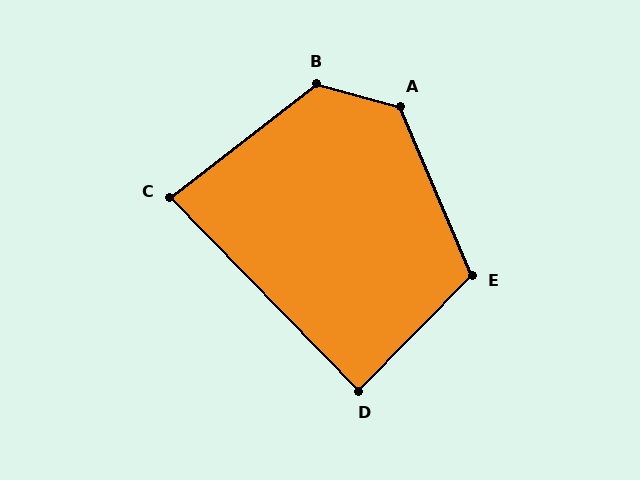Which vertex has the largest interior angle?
A, at approximately 128 degrees.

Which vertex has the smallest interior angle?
C, at approximately 84 degrees.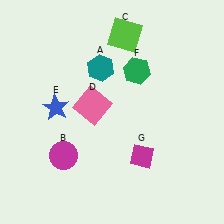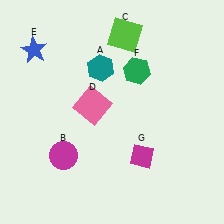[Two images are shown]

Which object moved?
The blue star (E) moved up.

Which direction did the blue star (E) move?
The blue star (E) moved up.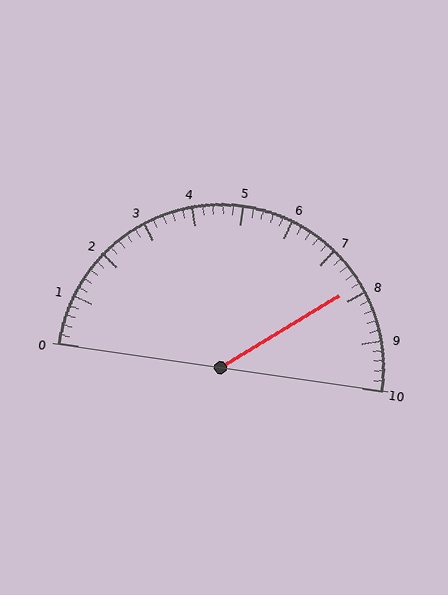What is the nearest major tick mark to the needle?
The nearest major tick mark is 8.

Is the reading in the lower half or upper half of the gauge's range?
The reading is in the upper half of the range (0 to 10).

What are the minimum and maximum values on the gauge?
The gauge ranges from 0 to 10.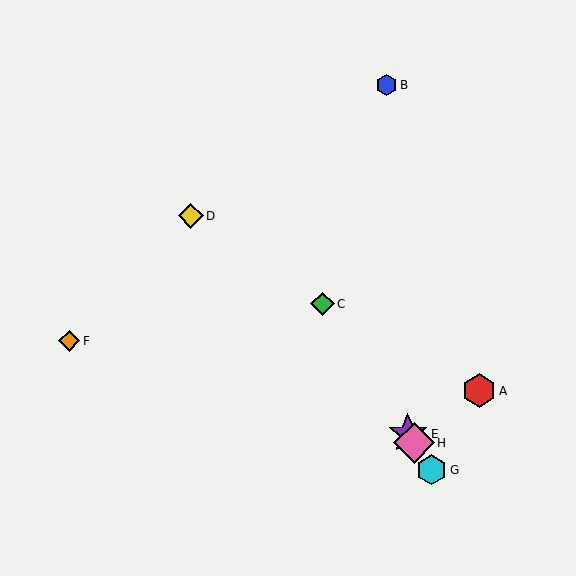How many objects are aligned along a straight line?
4 objects (C, E, G, H) are aligned along a straight line.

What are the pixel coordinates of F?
Object F is at (69, 341).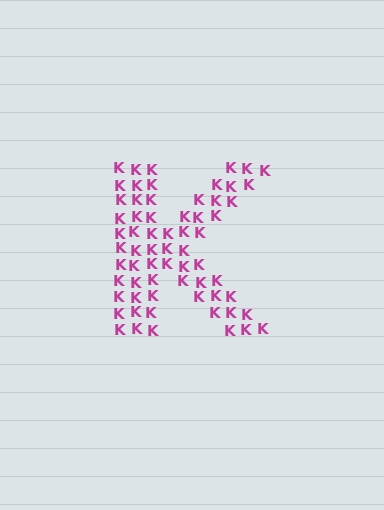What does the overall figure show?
The overall figure shows the letter K.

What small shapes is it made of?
It is made of small letter K's.